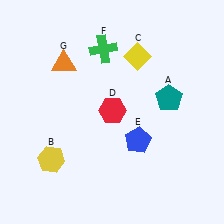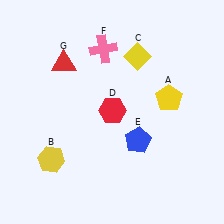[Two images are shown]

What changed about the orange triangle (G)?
In Image 1, G is orange. In Image 2, it changed to red.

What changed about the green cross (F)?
In Image 1, F is green. In Image 2, it changed to pink.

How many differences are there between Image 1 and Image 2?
There are 3 differences between the two images.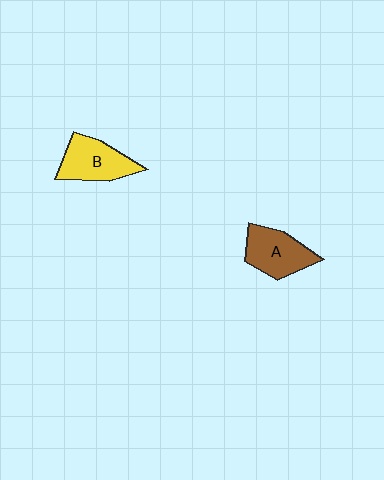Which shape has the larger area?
Shape B (yellow).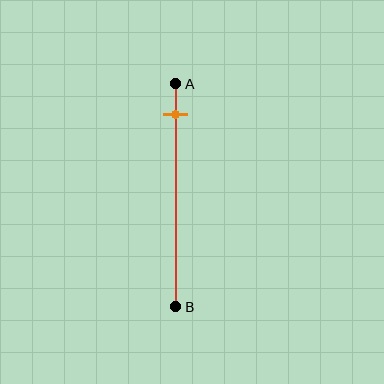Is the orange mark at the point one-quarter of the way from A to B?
No, the mark is at about 15% from A, not at the 25% one-quarter point.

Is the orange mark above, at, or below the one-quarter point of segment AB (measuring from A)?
The orange mark is above the one-quarter point of segment AB.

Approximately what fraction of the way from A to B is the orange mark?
The orange mark is approximately 15% of the way from A to B.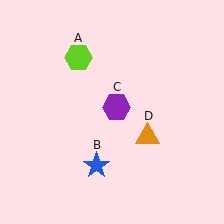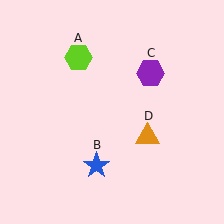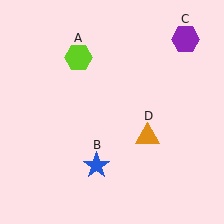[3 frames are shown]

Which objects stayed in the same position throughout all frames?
Lime hexagon (object A) and blue star (object B) and orange triangle (object D) remained stationary.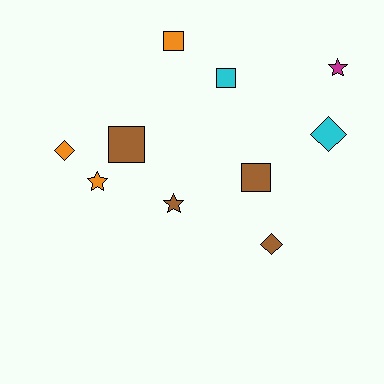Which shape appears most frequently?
Square, with 4 objects.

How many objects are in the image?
There are 10 objects.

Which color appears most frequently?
Brown, with 4 objects.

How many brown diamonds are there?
There is 1 brown diamond.